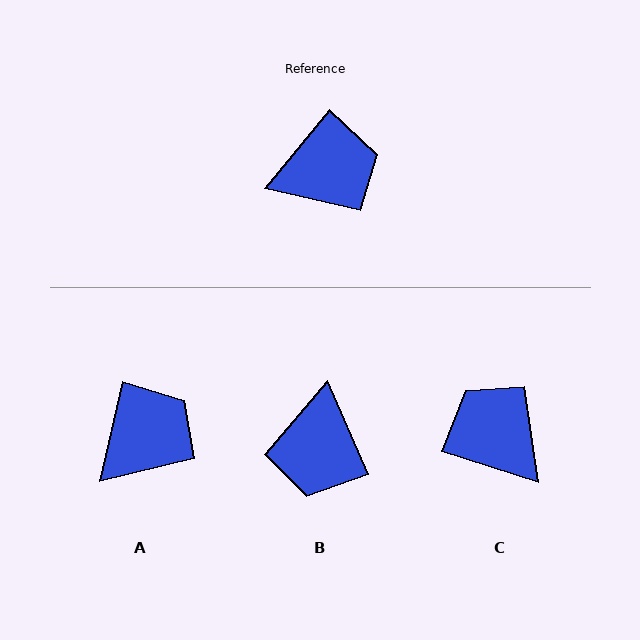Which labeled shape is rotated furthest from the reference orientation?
B, about 118 degrees away.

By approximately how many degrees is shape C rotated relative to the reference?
Approximately 111 degrees counter-clockwise.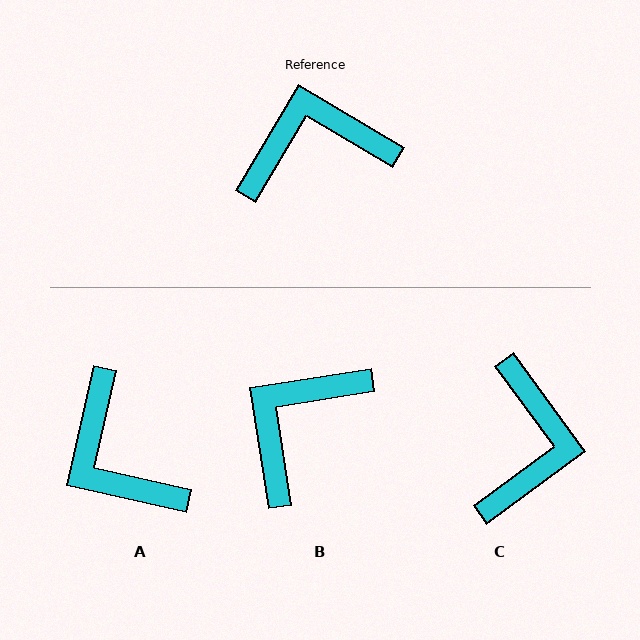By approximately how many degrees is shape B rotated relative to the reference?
Approximately 40 degrees counter-clockwise.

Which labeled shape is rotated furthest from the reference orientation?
C, about 113 degrees away.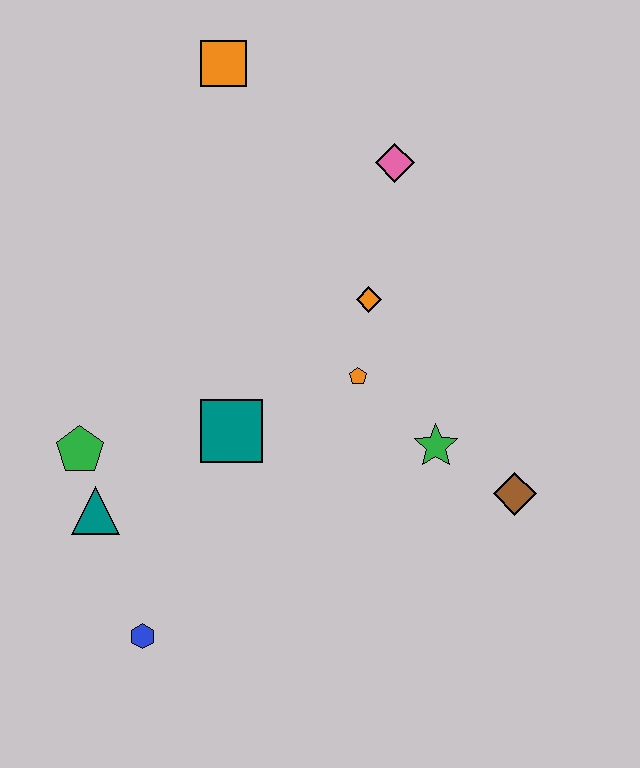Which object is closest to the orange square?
The pink diamond is closest to the orange square.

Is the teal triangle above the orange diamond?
No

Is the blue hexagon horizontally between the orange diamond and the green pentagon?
Yes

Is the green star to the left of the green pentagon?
No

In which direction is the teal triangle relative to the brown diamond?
The teal triangle is to the left of the brown diamond.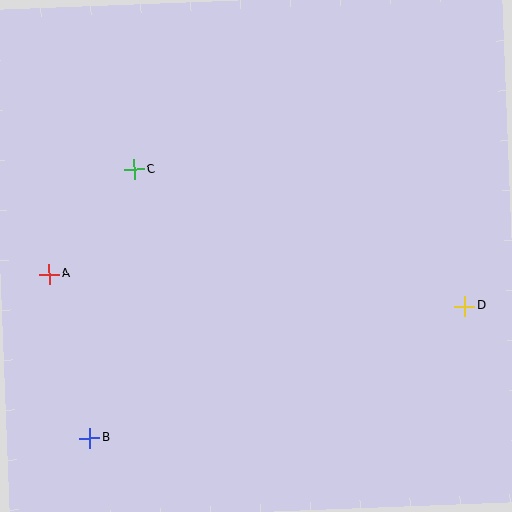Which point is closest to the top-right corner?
Point D is closest to the top-right corner.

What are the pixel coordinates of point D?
Point D is at (465, 306).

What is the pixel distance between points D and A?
The distance between D and A is 417 pixels.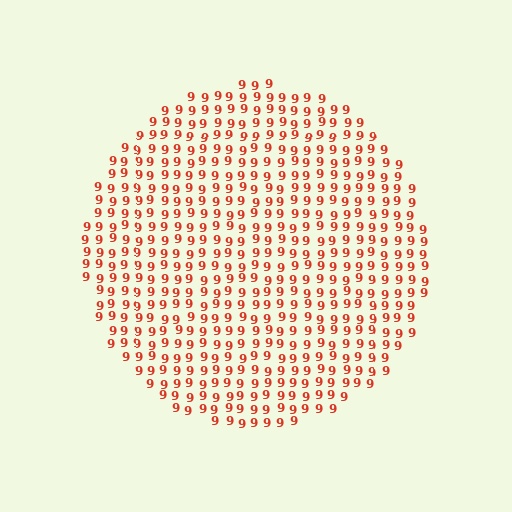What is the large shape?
The large shape is a circle.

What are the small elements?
The small elements are digit 9's.